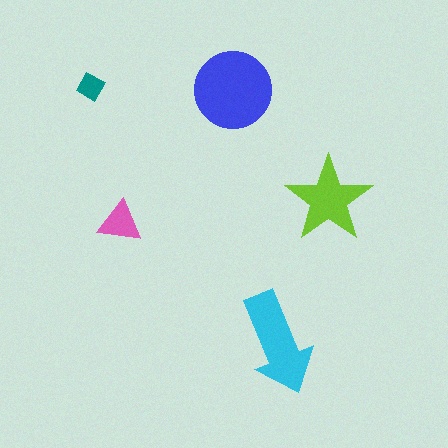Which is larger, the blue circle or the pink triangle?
The blue circle.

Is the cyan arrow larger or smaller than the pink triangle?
Larger.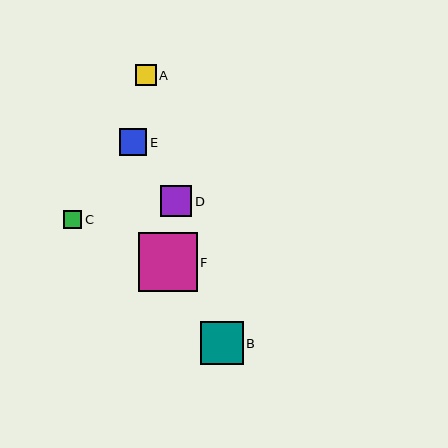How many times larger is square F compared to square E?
Square F is approximately 2.2 times the size of square E.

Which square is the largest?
Square F is the largest with a size of approximately 59 pixels.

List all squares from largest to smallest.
From largest to smallest: F, B, D, E, A, C.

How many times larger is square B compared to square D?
Square B is approximately 1.4 times the size of square D.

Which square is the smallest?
Square C is the smallest with a size of approximately 18 pixels.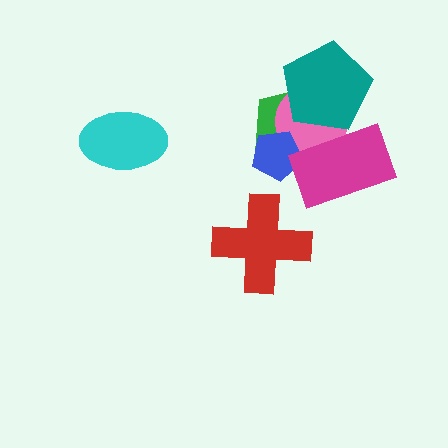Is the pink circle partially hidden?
Yes, it is partially covered by another shape.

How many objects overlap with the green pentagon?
4 objects overlap with the green pentagon.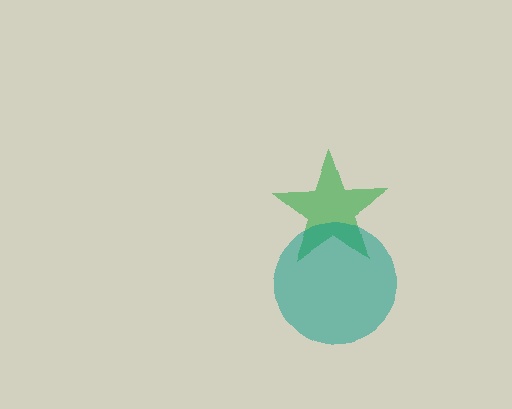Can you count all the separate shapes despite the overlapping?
Yes, there are 2 separate shapes.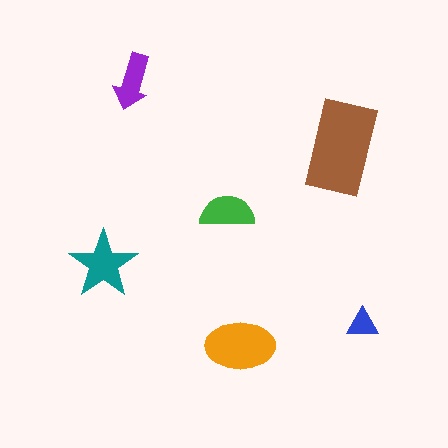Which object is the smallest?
The blue triangle.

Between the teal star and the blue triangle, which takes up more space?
The teal star.